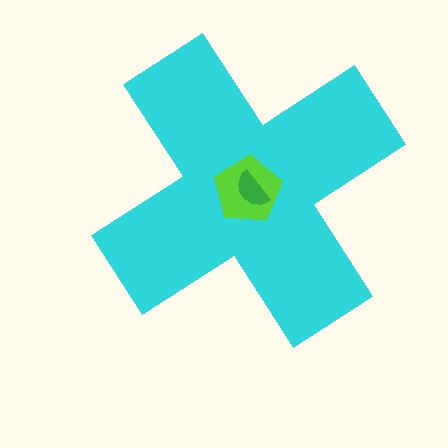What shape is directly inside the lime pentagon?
The green semicircle.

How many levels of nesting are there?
3.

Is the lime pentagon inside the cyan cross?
Yes.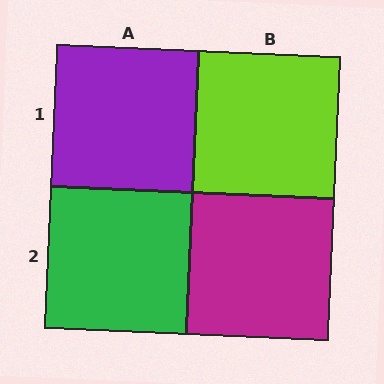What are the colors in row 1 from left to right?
Purple, lime.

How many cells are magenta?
1 cell is magenta.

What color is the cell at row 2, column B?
Magenta.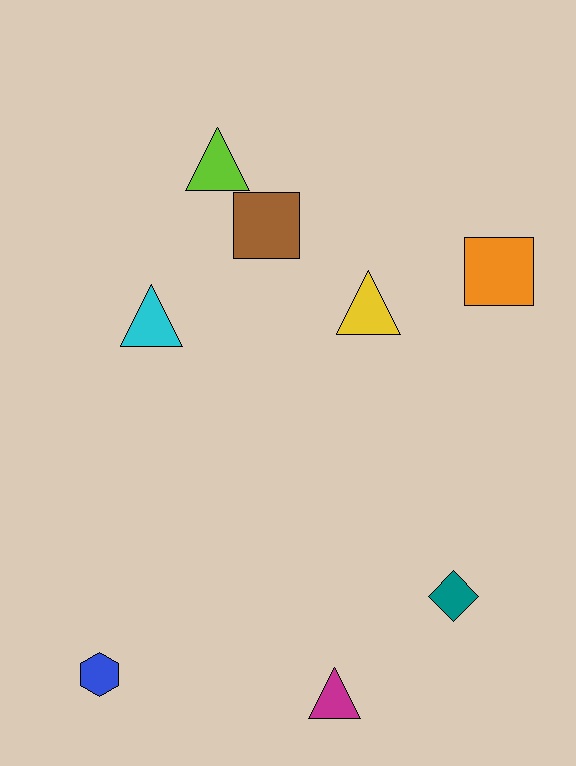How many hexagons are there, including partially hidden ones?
There is 1 hexagon.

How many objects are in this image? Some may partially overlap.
There are 8 objects.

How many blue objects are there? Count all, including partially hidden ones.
There is 1 blue object.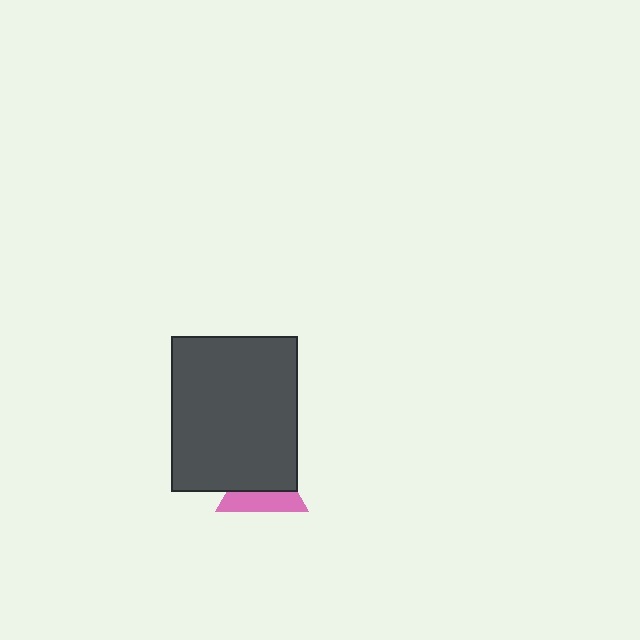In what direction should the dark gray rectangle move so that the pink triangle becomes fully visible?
The dark gray rectangle should move up. That is the shortest direction to clear the overlap and leave the pink triangle fully visible.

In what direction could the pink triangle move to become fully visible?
The pink triangle could move down. That would shift it out from behind the dark gray rectangle entirely.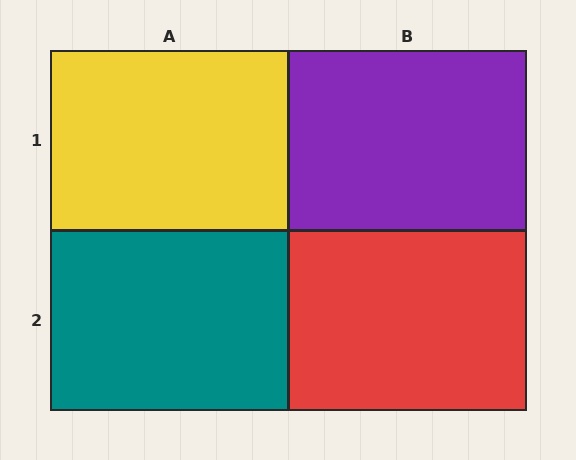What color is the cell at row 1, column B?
Purple.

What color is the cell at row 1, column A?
Yellow.